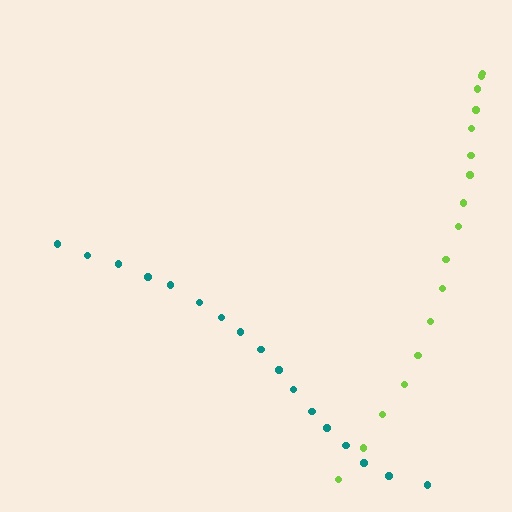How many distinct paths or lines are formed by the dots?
There are 2 distinct paths.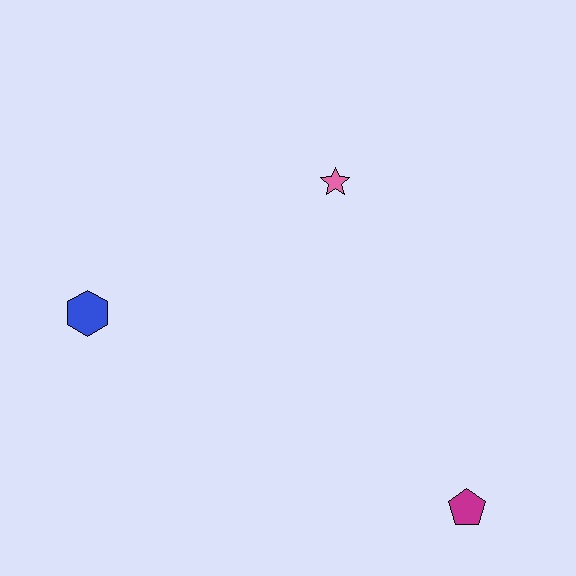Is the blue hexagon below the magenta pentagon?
No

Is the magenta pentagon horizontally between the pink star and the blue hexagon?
No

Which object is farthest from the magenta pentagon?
The blue hexagon is farthest from the magenta pentagon.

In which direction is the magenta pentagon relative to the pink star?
The magenta pentagon is below the pink star.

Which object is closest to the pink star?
The blue hexagon is closest to the pink star.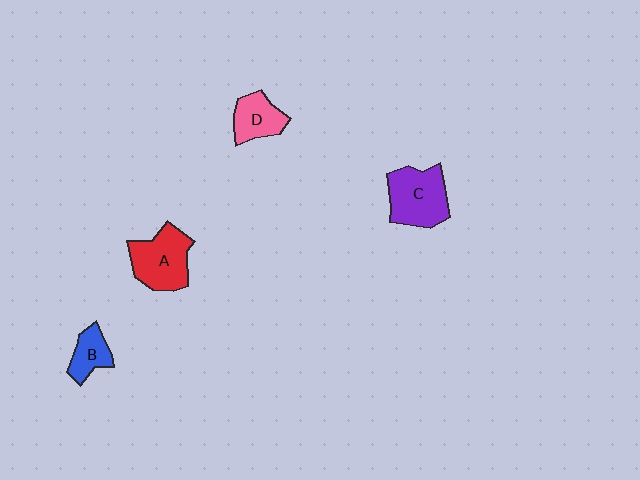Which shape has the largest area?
Shape C (purple).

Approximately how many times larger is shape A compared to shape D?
Approximately 1.5 times.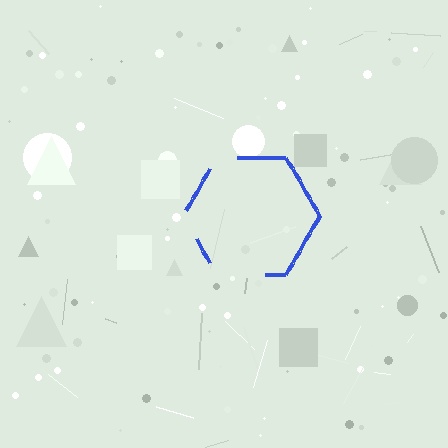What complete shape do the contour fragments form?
The contour fragments form a hexagon.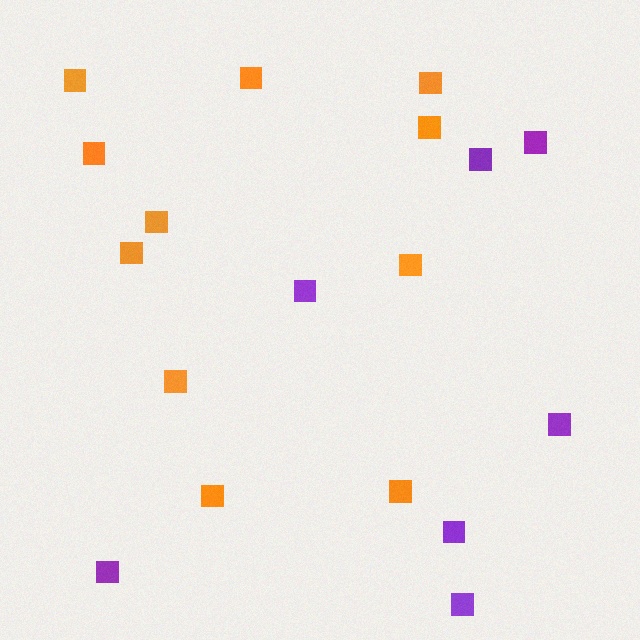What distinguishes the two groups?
There are 2 groups: one group of orange squares (11) and one group of purple squares (7).